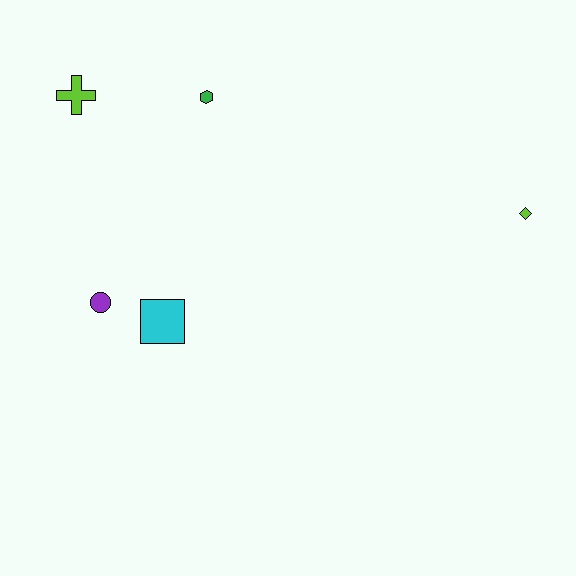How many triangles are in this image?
There are no triangles.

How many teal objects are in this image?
There are no teal objects.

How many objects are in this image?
There are 5 objects.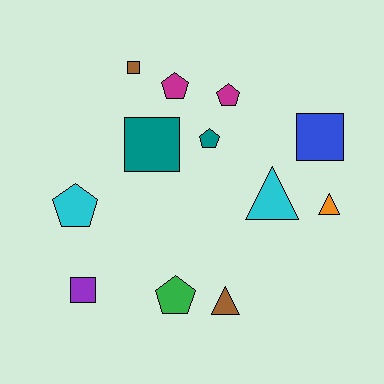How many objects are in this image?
There are 12 objects.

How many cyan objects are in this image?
There are 2 cyan objects.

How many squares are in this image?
There are 4 squares.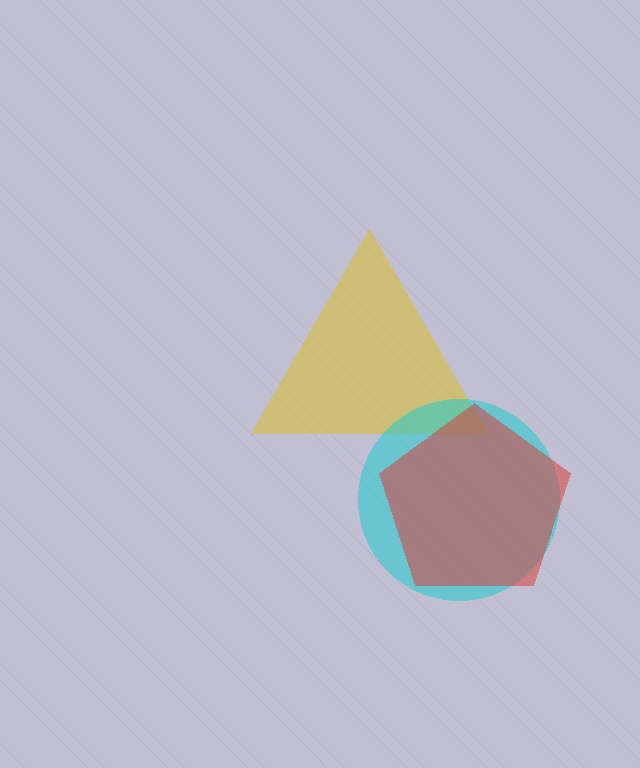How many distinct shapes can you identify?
There are 3 distinct shapes: a yellow triangle, a cyan circle, a red pentagon.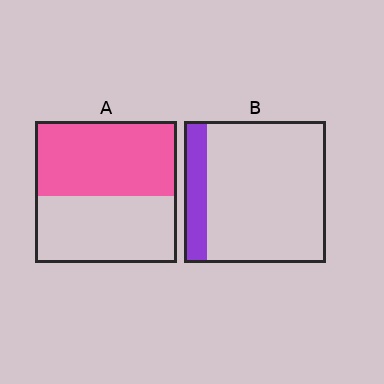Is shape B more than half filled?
No.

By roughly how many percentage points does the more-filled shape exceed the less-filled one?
By roughly 35 percentage points (A over B).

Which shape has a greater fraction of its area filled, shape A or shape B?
Shape A.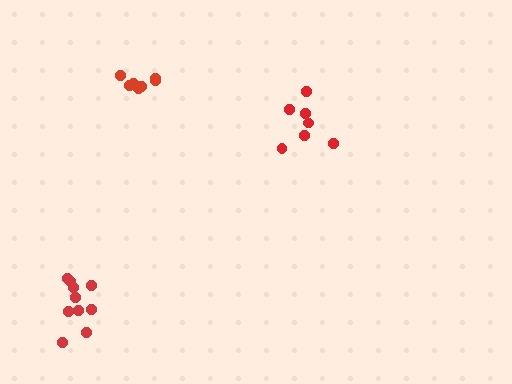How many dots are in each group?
Group 1: 7 dots, Group 2: 7 dots, Group 3: 10 dots (24 total).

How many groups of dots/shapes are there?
There are 3 groups.